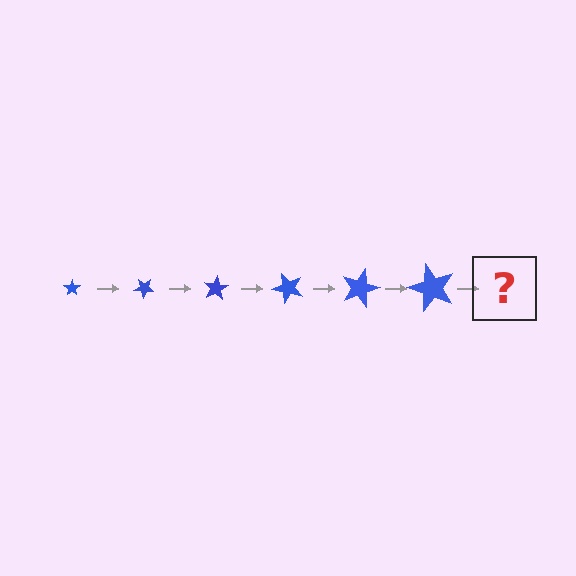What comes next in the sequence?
The next element should be a star, larger than the previous one and rotated 240 degrees from the start.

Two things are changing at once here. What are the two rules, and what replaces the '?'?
The two rules are that the star grows larger each step and it rotates 40 degrees each step. The '?' should be a star, larger than the previous one and rotated 240 degrees from the start.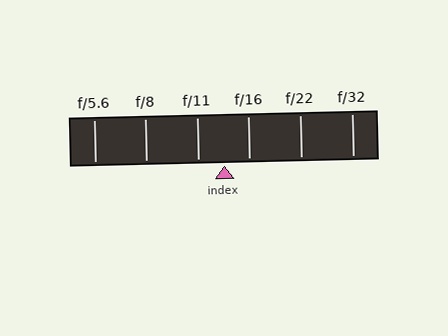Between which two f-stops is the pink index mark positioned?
The index mark is between f/11 and f/16.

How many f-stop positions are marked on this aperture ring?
There are 6 f-stop positions marked.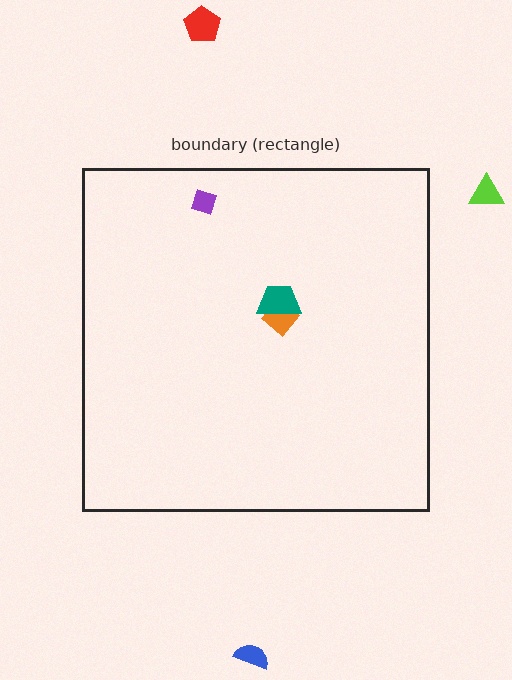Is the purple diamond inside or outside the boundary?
Inside.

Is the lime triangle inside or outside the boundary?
Outside.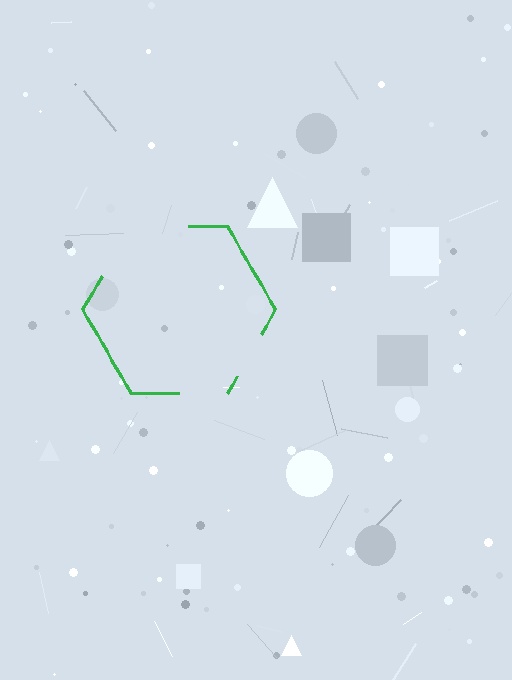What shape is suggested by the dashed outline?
The dashed outline suggests a hexagon.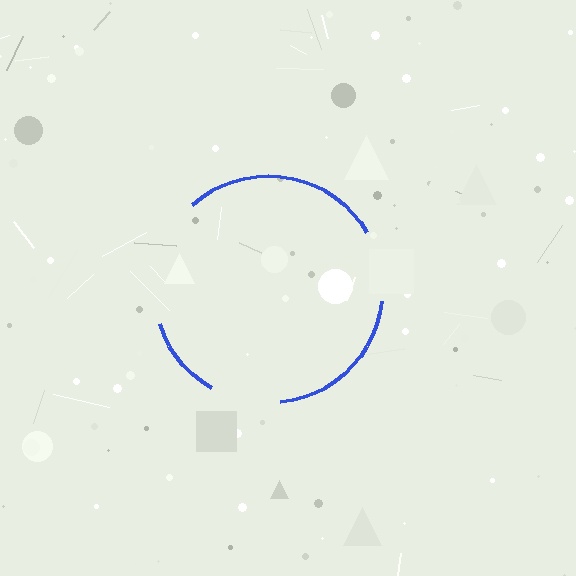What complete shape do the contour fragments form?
The contour fragments form a circle.